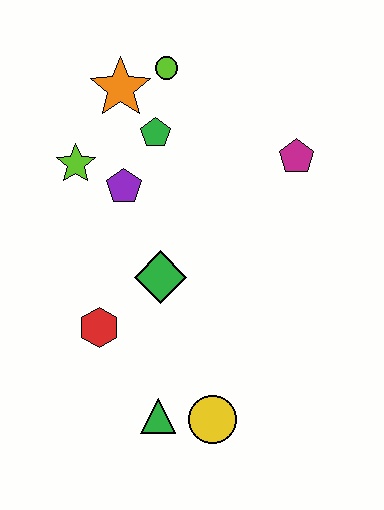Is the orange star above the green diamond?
Yes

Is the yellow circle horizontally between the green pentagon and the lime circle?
No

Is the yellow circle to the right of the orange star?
Yes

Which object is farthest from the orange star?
The yellow circle is farthest from the orange star.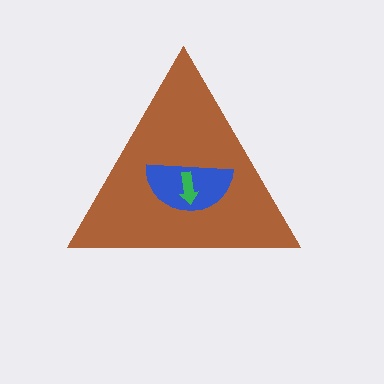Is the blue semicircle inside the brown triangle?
Yes.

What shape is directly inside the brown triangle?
The blue semicircle.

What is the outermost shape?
The brown triangle.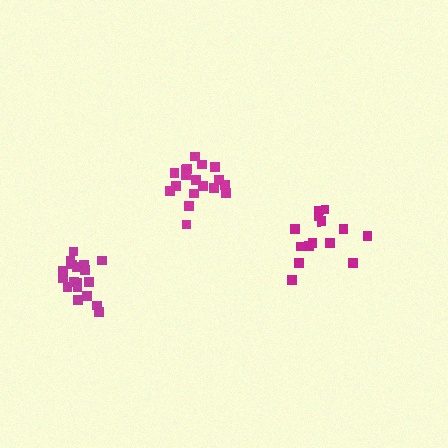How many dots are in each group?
Group 1: 14 dots, Group 2: 18 dots, Group 3: 18 dots (50 total).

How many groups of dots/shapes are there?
There are 3 groups.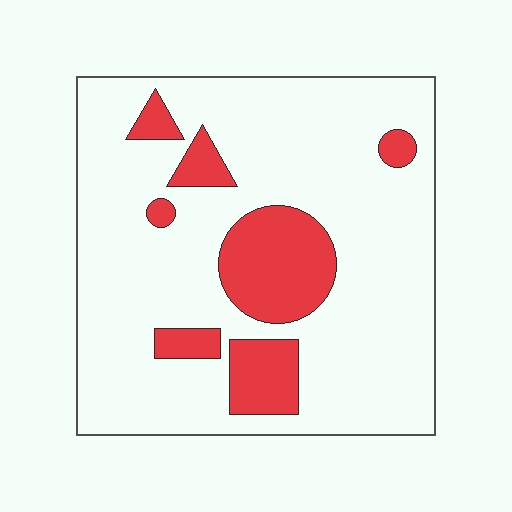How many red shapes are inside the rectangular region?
7.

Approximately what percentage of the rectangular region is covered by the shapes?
Approximately 20%.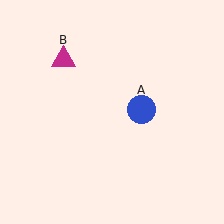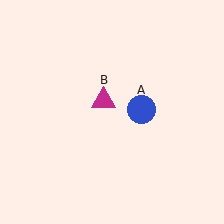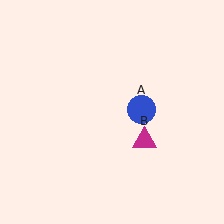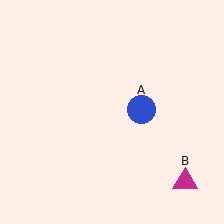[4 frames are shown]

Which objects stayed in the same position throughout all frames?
Blue circle (object A) remained stationary.